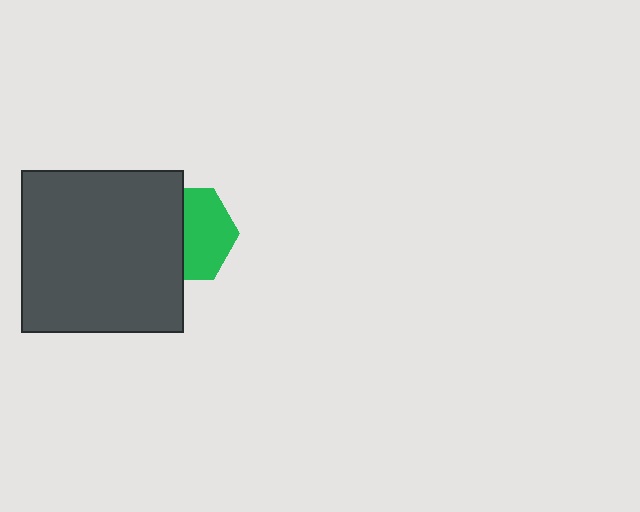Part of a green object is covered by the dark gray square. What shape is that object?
It is a hexagon.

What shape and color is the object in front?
The object in front is a dark gray square.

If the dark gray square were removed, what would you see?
You would see the complete green hexagon.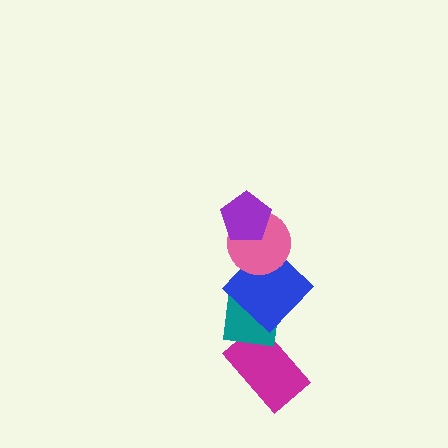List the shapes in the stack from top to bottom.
From top to bottom: the purple pentagon, the pink circle, the blue diamond, the teal square, the magenta rectangle.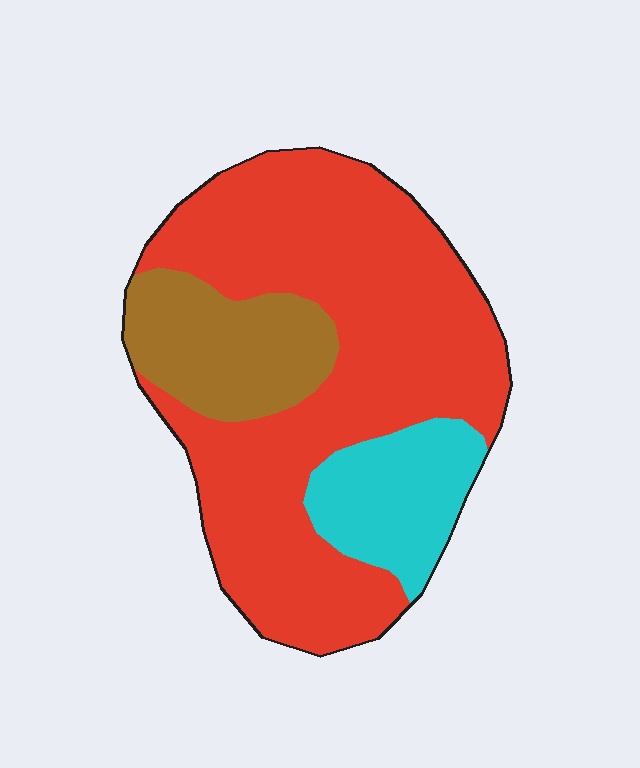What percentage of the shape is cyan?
Cyan covers roughly 15% of the shape.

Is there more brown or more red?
Red.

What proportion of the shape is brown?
Brown takes up less than a quarter of the shape.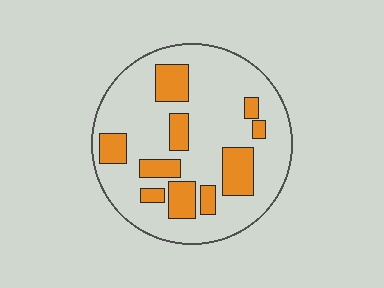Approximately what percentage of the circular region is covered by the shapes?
Approximately 25%.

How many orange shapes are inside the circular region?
10.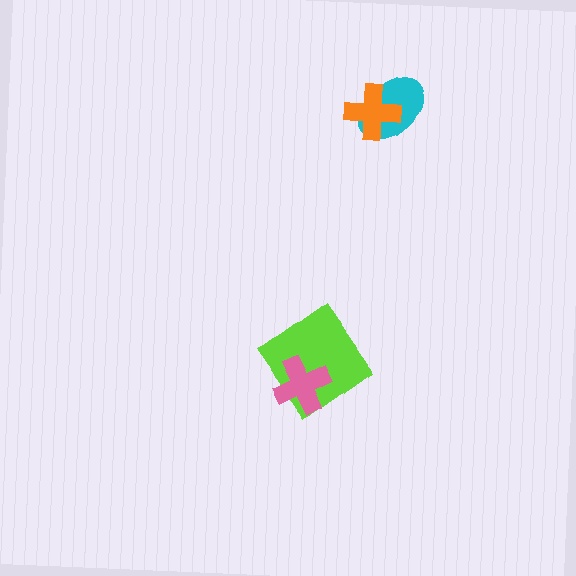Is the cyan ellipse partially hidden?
Yes, it is partially covered by another shape.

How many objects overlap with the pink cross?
1 object overlaps with the pink cross.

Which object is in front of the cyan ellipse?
The orange cross is in front of the cyan ellipse.